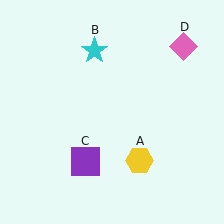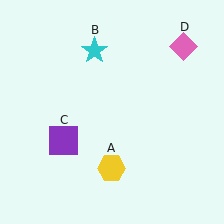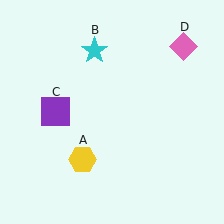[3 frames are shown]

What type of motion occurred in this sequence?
The yellow hexagon (object A), purple square (object C) rotated clockwise around the center of the scene.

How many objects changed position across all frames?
2 objects changed position: yellow hexagon (object A), purple square (object C).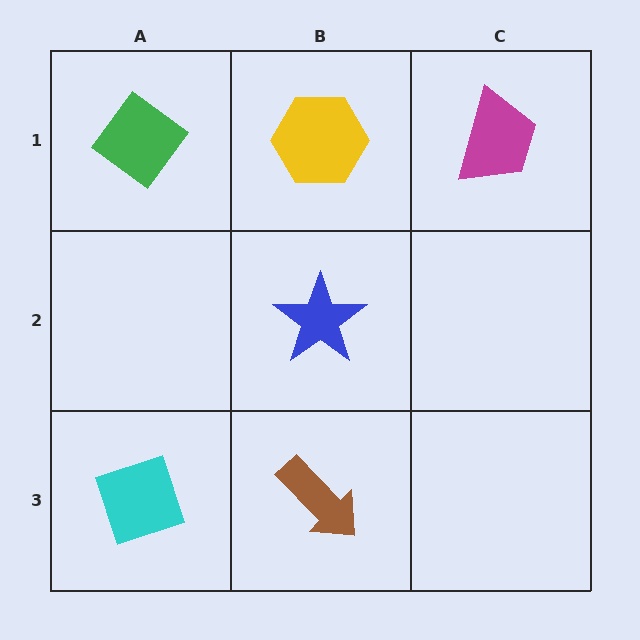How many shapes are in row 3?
2 shapes.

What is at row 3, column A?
A cyan diamond.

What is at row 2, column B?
A blue star.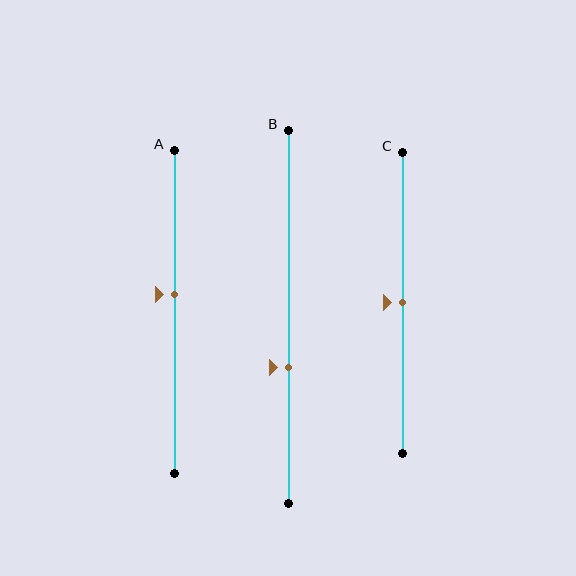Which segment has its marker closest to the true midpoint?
Segment C has its marker closest to the true midpoint.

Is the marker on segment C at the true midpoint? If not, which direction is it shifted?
Yes, the marker on segment C is at the true midpoint.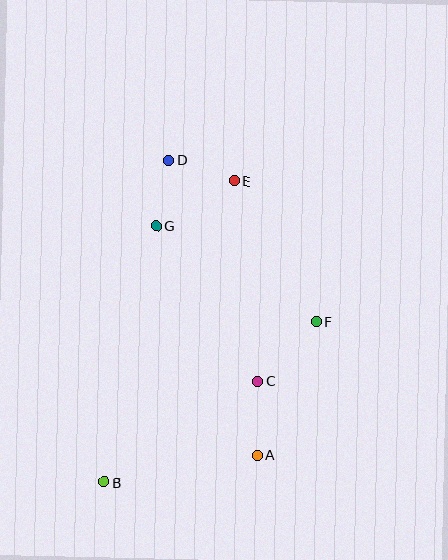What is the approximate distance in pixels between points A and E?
The distance between A and E is approximately 275 pixels.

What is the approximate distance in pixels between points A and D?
The distance between A and D is approximately 308 pixels.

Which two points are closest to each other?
Points D and G are closest to each other.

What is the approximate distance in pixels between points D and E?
The distance between D and E is approximately 69 pixels.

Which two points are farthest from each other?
Points B and D are farthest from each other.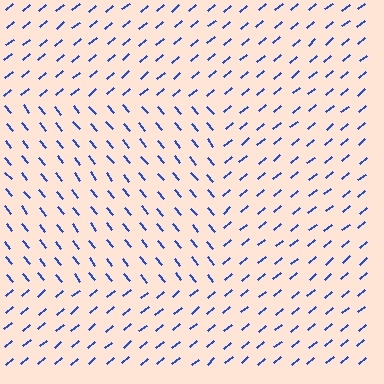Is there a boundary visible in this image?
Yes, there is a texture boundary formed by a change in line orientation.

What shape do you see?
I see a rectangle.